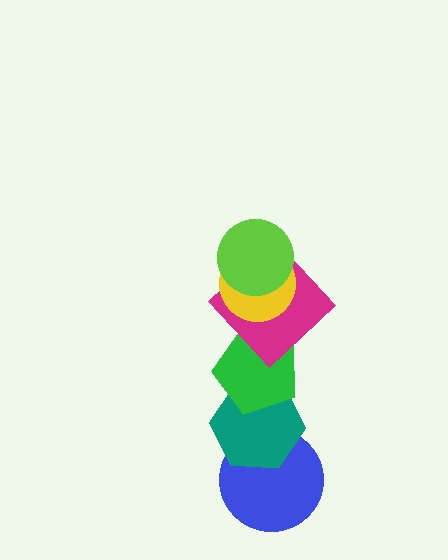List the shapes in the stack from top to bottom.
From top to bottom: the lime circle, the yellow circle, the magenta diamond, the green pentagon, the teal hexagon, the blue circle.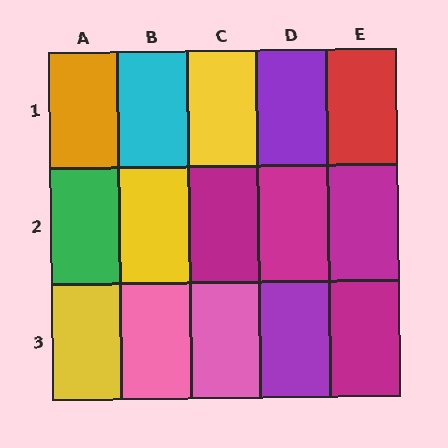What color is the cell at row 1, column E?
Red.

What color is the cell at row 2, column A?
Green.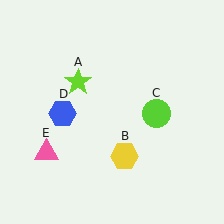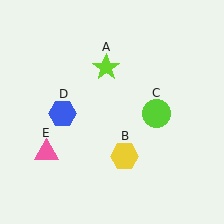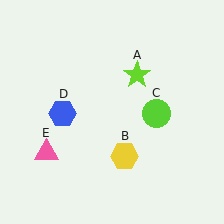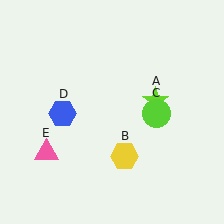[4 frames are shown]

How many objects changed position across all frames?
1 object changed position: lime star (object A).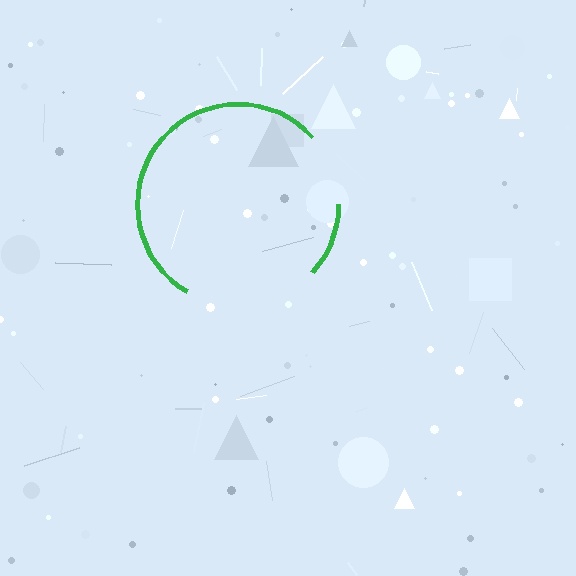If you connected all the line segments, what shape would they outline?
They would outline a circle.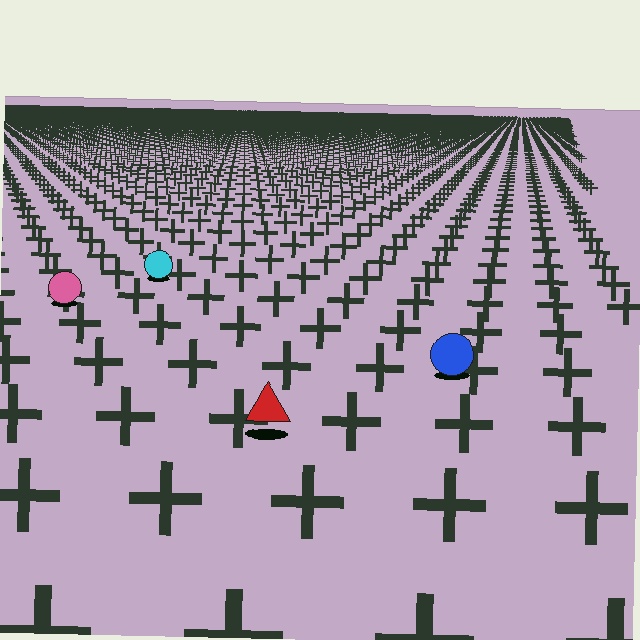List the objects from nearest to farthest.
From nearest to farthest: the red triangle, the blue circle, the pink circle, the cyan circle.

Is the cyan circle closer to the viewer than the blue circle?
No. The blue circle is closer — you can tell from the texture gradient: the ground texture is coarser near it.